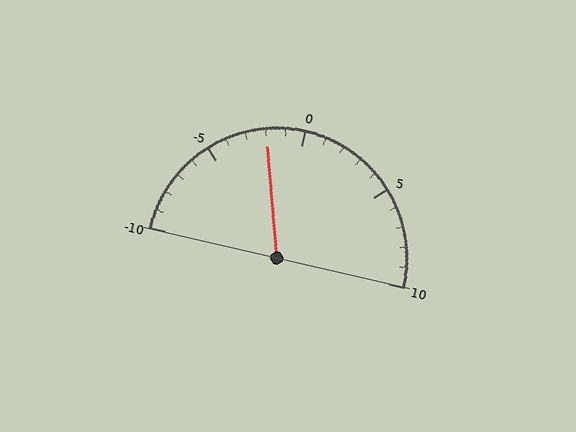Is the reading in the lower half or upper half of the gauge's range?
The reading is in the lower half of the range (-10 to 10).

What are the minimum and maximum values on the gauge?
The gauge ranges from -10 to 10.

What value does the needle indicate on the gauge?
The needle indicates approximately -2.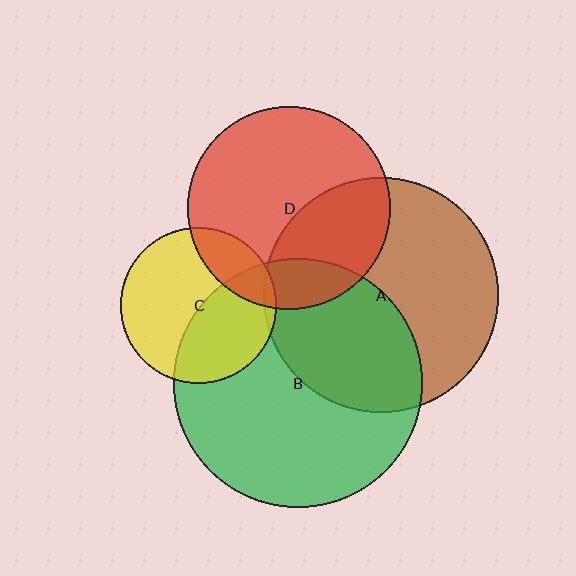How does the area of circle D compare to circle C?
Approximately 1.7 times.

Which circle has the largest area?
Circle B (green).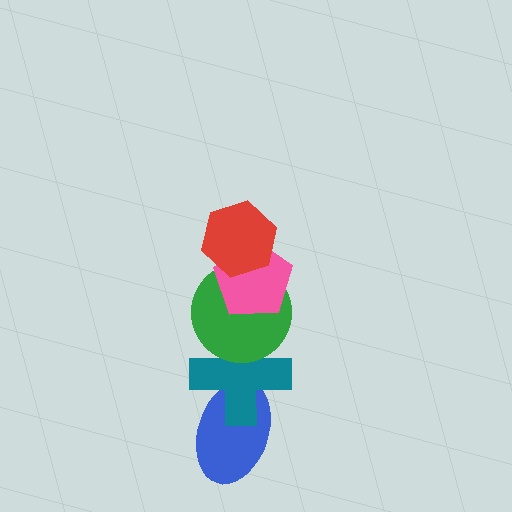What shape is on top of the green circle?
The pink pentagon is on top of the green circle.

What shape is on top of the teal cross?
The green circle is on top of the teal cross.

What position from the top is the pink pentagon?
The pink pentagon is 2nd from the top.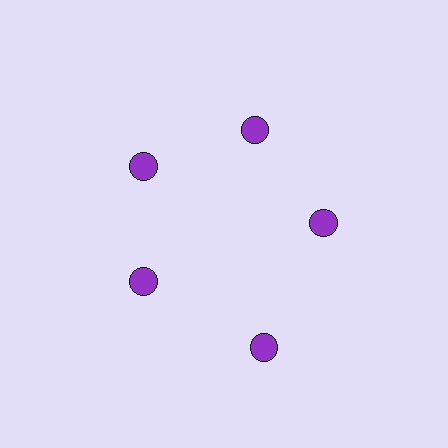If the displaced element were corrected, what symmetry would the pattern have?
It would have 5-fold rotational symmetry — the pattern would map onto itself every 72 degrees.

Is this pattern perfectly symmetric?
No. The 5 purple circles are arranged in a ring, but one element near the 5 o'clock position is pushed outward from the center, breaking the 5-fold rotational symmetry.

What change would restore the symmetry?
The symmetry would be restored by moving it inward, back onto the ring so that all 5 circles sit at equal angles and equal distance from the center.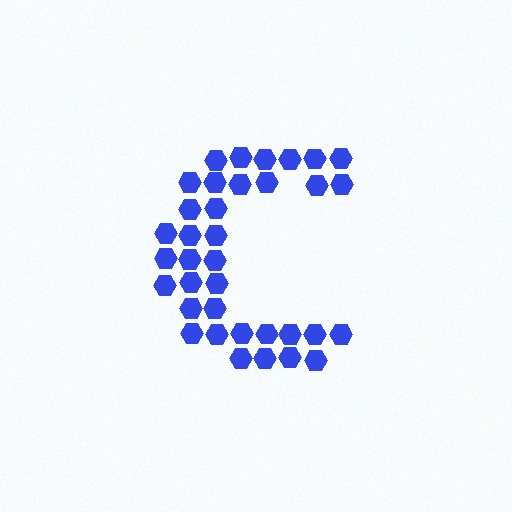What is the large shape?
The large shape is the letter C.